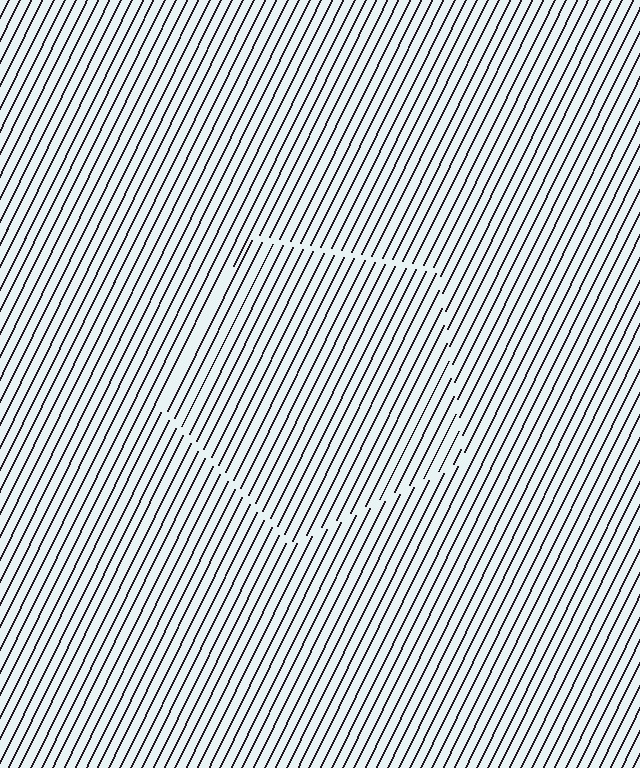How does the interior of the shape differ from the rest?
The interior of the shape contains the same grating, shifted by half a period — the contour is defined by the phase discontinuity where line-ends from the inner and outer gratings abut.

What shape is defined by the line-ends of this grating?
An illusory pentagon. The interior of the shape contains the same grating, shifted by half a period — the contour is defined by the phase discontinuity where line-ends from the inner and outer gratings abut.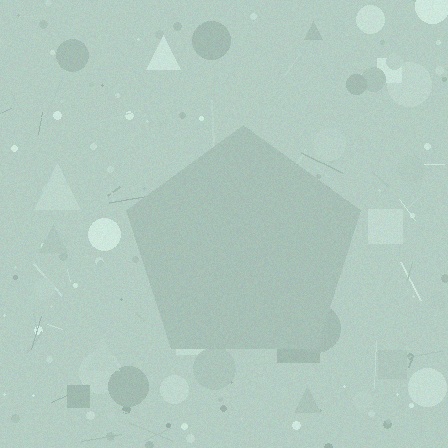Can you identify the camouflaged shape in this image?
The camouflaged shape is a pentagon.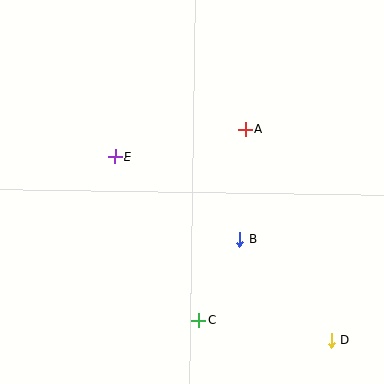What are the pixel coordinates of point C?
Point C is at (199, 320).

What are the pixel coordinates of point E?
Point E is at (115, 156).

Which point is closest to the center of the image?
Point B at (240, 239) is closest to the center.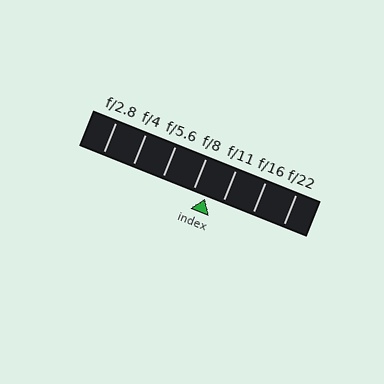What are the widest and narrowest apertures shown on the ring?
The widest aperture shown is f/2.8 and the narrowest is f/22.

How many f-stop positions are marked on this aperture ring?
There are 7 f-stop positions marked.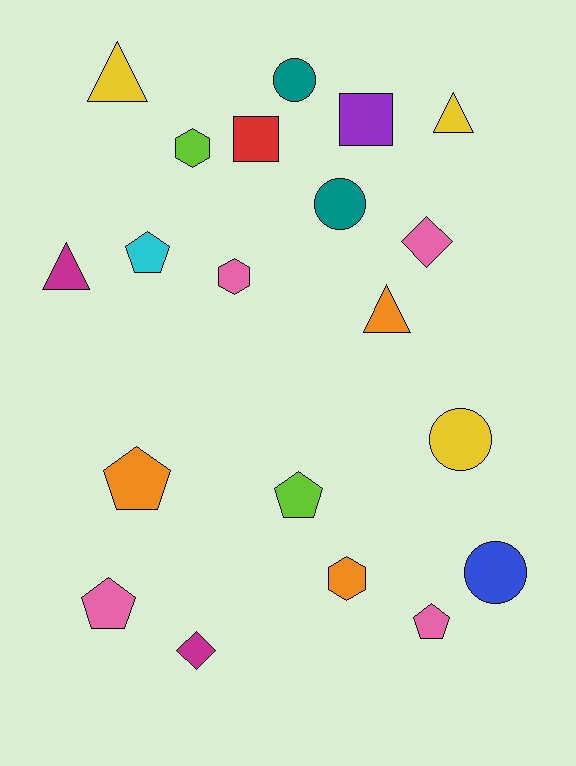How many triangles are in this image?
There are 4 triangles.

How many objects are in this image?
There are 20 objects.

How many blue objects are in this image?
There is 1 blue object.